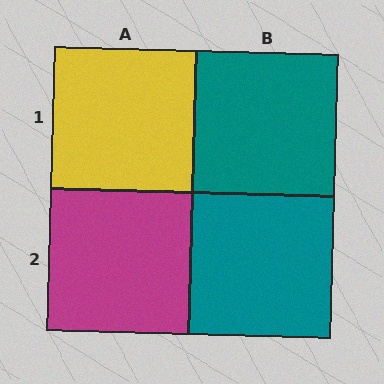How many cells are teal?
2 cells are teal.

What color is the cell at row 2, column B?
Teal.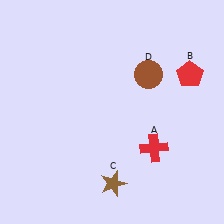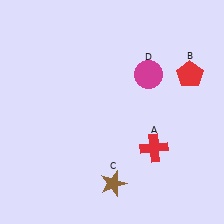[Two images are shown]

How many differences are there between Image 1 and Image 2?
There is 1 difference between the two images.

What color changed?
The circle (D) changed from brown in Image 1 to magenta in Image 2.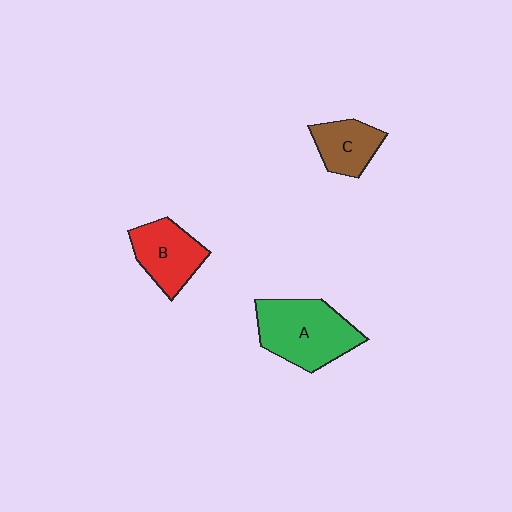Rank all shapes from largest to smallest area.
From largest to smallest: A (green), B (red), C (brown).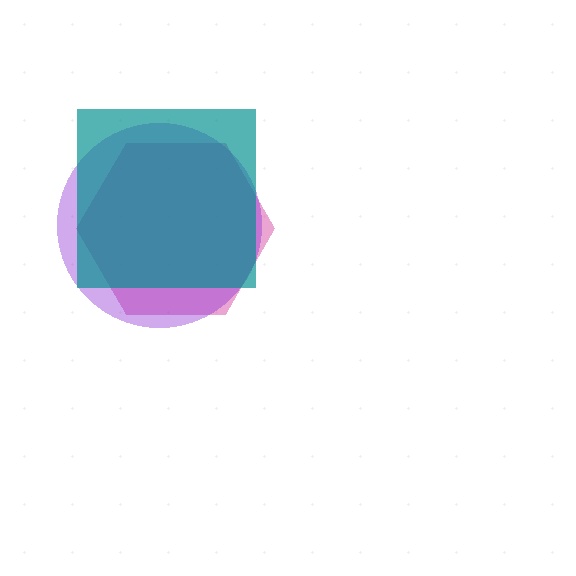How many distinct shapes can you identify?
There are 3 distinct shapes: a magenta hexagon, a purple circle, a teal square.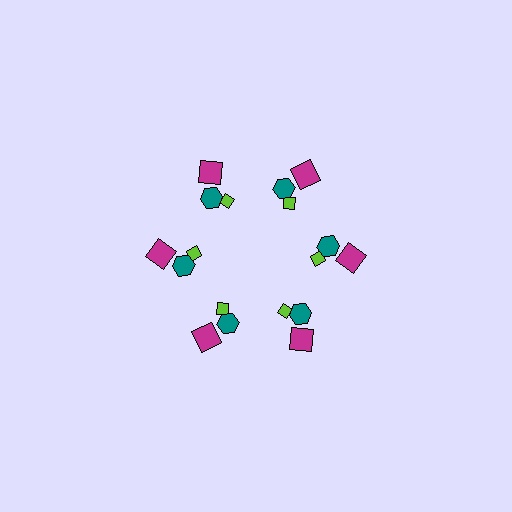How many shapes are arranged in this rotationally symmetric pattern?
There are 18 shapes, arranged in 6 groups of 3.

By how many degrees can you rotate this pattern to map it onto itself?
The pattern maps onto itself every 60 degrees of rotation.